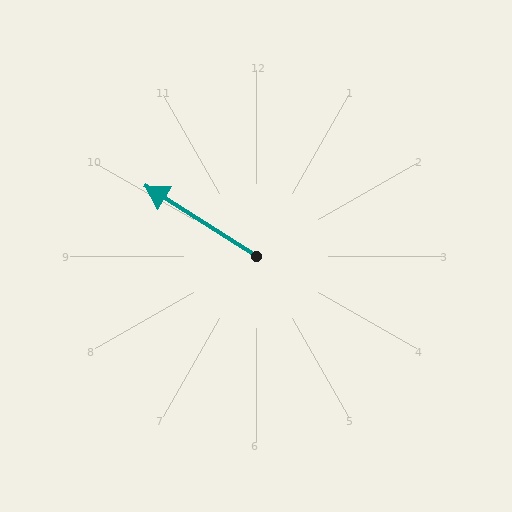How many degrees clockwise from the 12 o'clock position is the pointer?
Approximately 302 degrees.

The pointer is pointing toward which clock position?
Roughly 10 o'clock.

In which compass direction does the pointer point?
Northwest.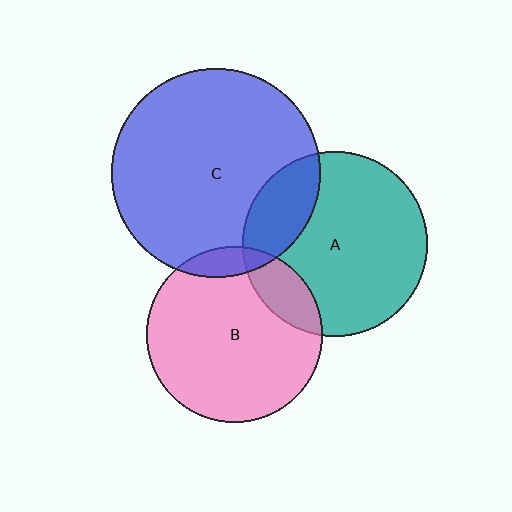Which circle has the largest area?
Circle C (blue).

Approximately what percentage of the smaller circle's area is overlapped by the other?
Approximately 10%.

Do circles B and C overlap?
Yes.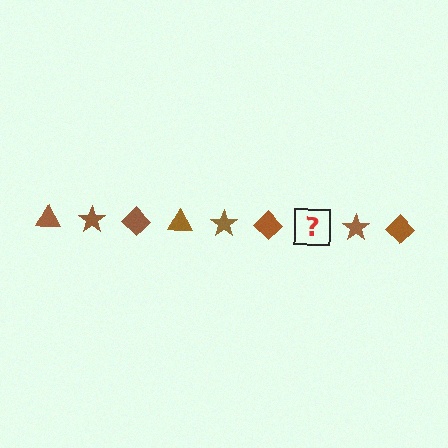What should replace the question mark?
The question mark should be replaced with a brown triangle.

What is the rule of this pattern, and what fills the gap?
The rule is that the pattern cycles through triangle, star, diamond shapes in brown. The gap should be filled with a brown triangle.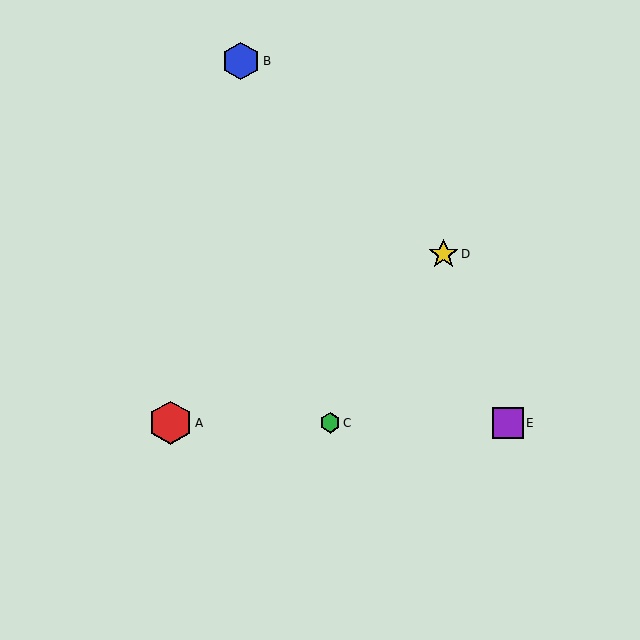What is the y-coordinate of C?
Object C is at y≈423.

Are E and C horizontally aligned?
Yes, both are at y≈423.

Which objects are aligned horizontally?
Objects A, C, E are aligned horizontally.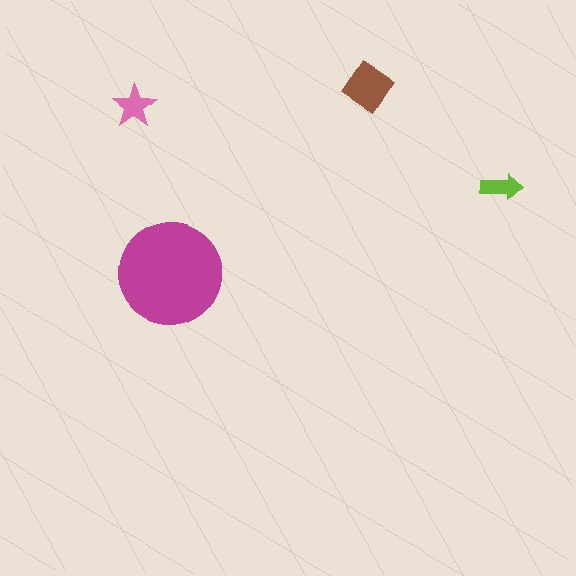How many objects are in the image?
There are 4 objects in the image.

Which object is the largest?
The magenta circle.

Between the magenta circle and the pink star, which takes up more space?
The magenta circle.